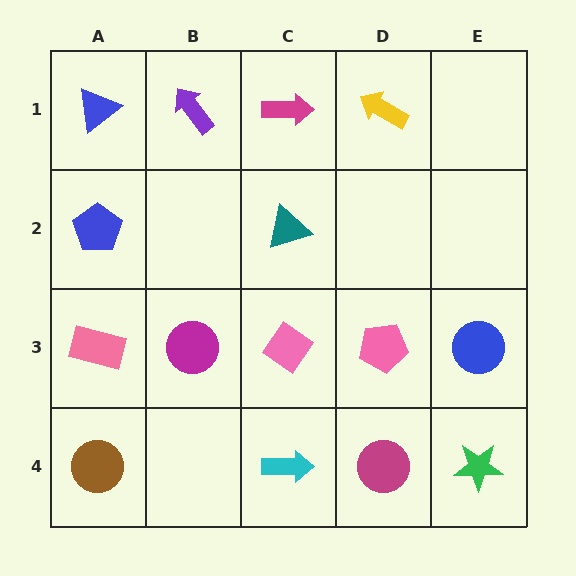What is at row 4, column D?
A magenta circle.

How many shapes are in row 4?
4 shapes.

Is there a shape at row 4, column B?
No, that cell is empty.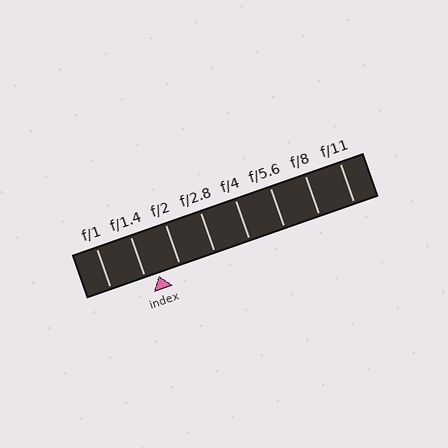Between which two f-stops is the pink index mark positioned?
The index mark is between f/1.4 and f/2.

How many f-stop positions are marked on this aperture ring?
There are 8 f-stop positions marked.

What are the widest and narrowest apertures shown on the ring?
The widest aperture shown is f/1 and the narrowest is f/11.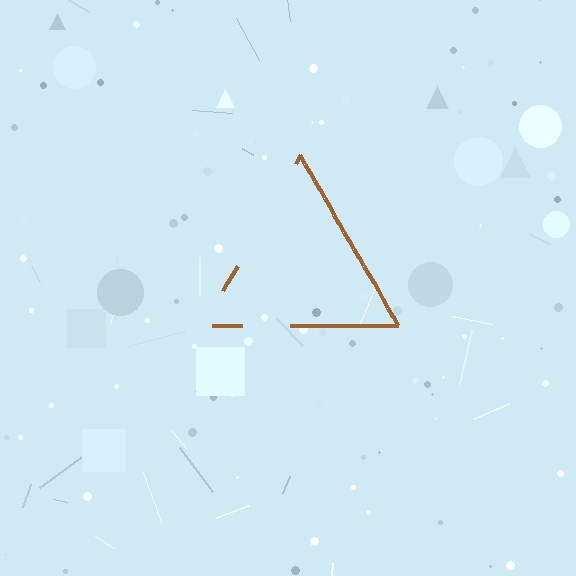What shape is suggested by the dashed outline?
The dashed outline suggests a triangle.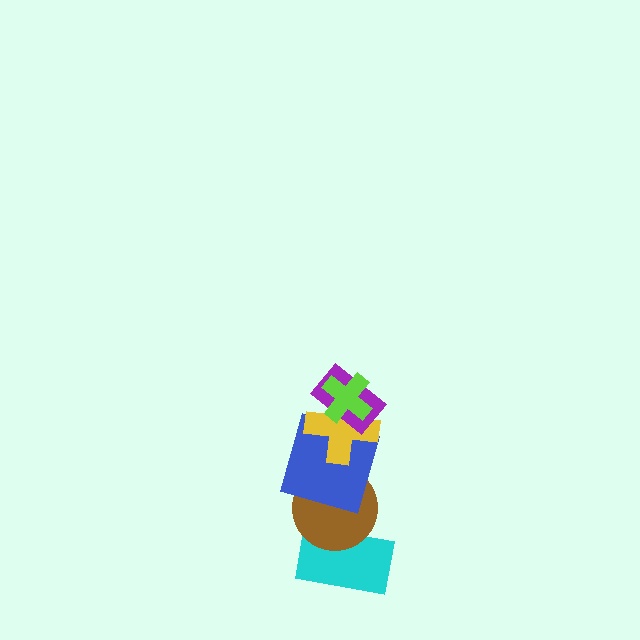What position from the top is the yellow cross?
The yellow cross is 3rd from the top.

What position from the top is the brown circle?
The brown circle is 5th from the top.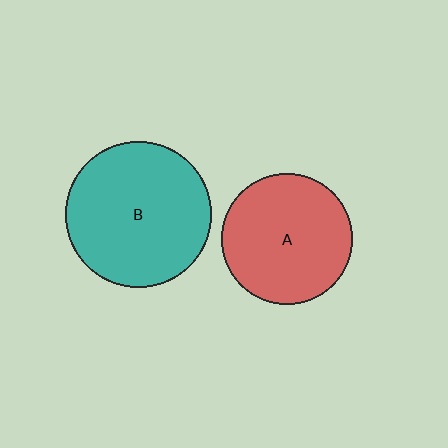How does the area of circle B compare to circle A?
Approximately 1.2 times.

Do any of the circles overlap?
No, none of the circles overlap.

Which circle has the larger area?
Circle B (teal).